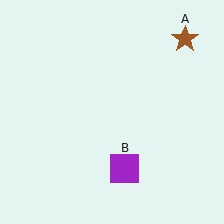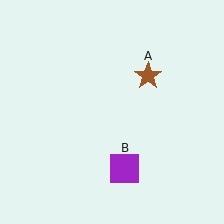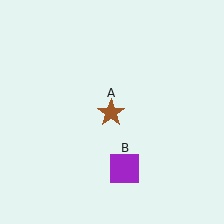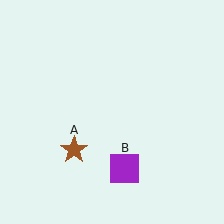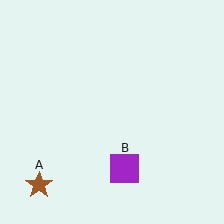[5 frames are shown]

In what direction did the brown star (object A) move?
The brown star (object A) moved down and to the left.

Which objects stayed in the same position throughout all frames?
Purple square (object B) remained stationary.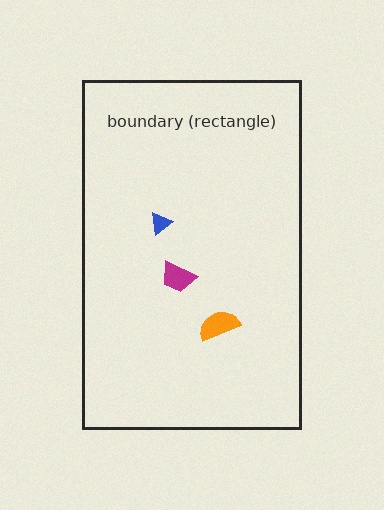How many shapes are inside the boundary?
3 inside, 0 outside.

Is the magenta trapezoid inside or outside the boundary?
Inside.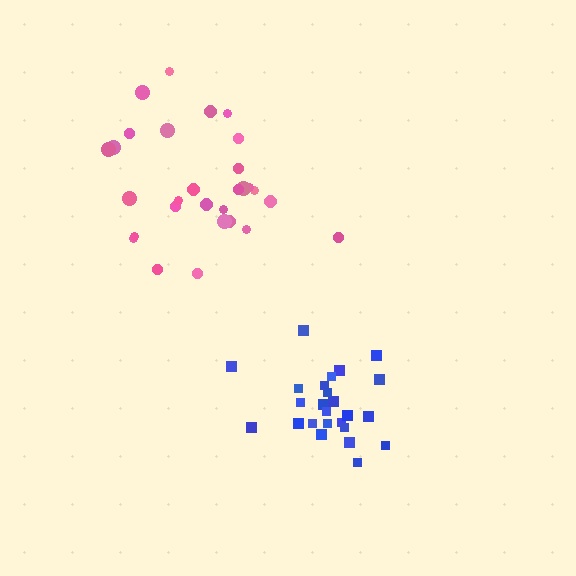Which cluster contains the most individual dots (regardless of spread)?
Pink (29).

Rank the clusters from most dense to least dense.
blue, pink.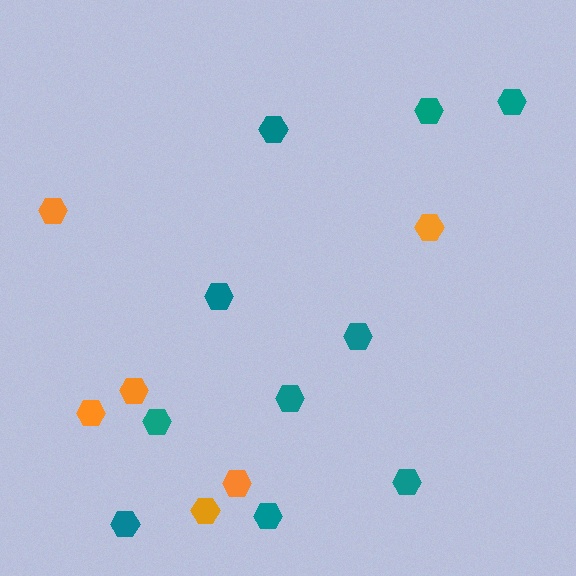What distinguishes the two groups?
There are 2 groups: one group of orange hexagons (6) and one group of teal hexagons (10).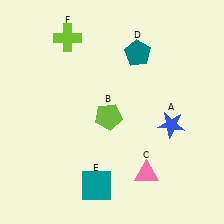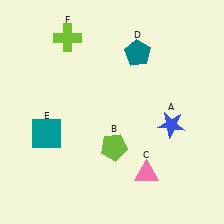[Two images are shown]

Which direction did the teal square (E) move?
The teal square (E) moved up.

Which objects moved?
The objects that moved are: the lime pentagon (B), the teal square (E).